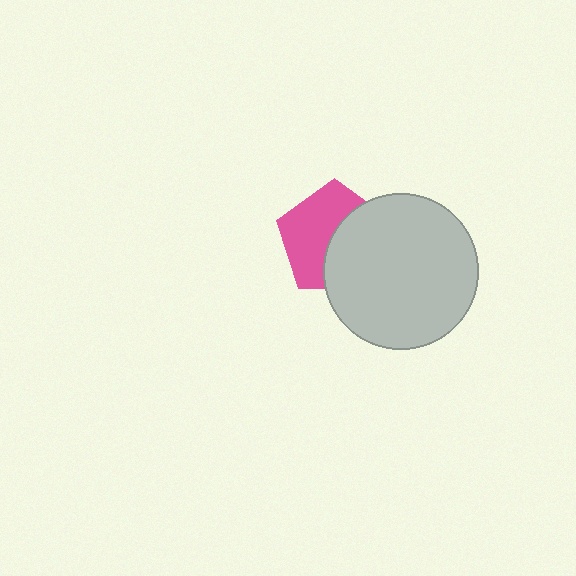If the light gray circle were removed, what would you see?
You would see the complete pink pentagon.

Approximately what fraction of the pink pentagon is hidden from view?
Roughly 47% of the pink pentagon is hidden behind the light gray circle.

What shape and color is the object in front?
The object in front is a light gray circle.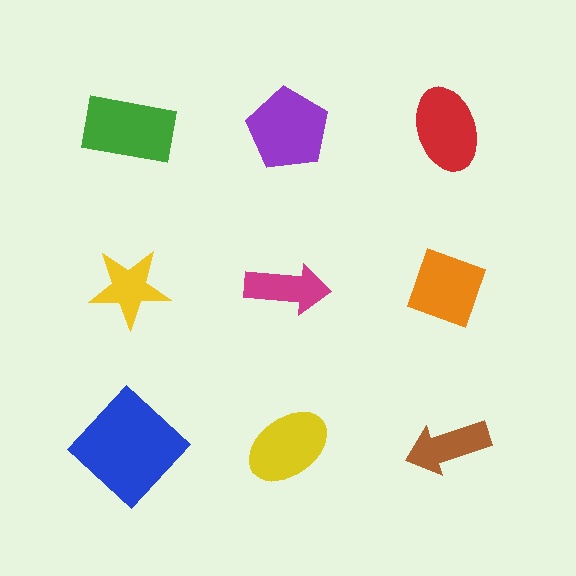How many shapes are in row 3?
3 shapes.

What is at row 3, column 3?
A brown arrow.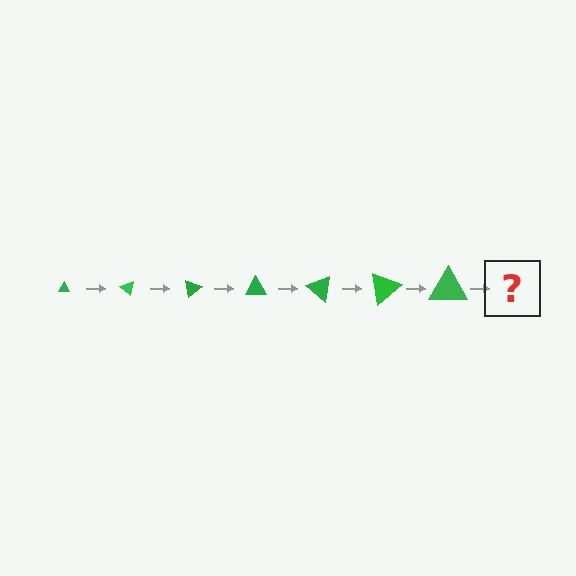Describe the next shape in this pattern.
It should be a triangle, larger than the previous one and rotated 280 degrees from the start.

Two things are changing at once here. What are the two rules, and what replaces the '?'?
The two rules are that the triangle grows larger each step and it rotates 40 degrees each step. The '?' should be a triangle, larger than the previous one and rotated 280 degrees from the start.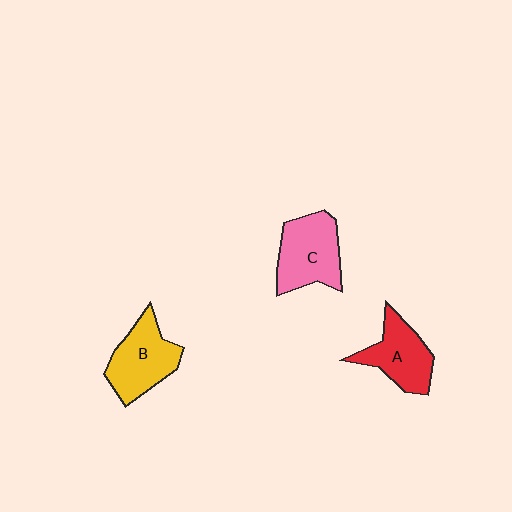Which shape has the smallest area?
Shape A (red).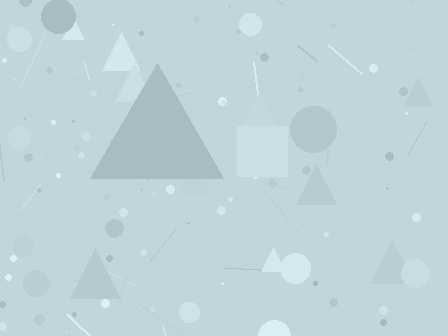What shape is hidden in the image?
A triangle is hidden in the image.